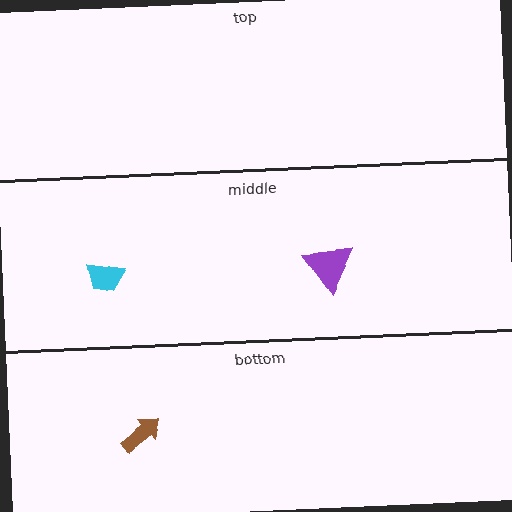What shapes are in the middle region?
The cyan trapezoid, the purple triangle.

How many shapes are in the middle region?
2.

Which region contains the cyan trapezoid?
The middle region.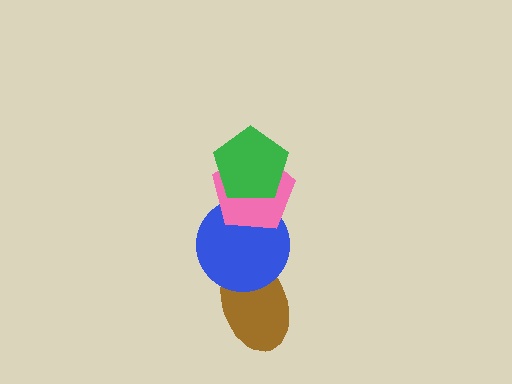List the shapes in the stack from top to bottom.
From top to bottom: the green pentagon, the pink pentagon, the blue circle, the brown ellipse.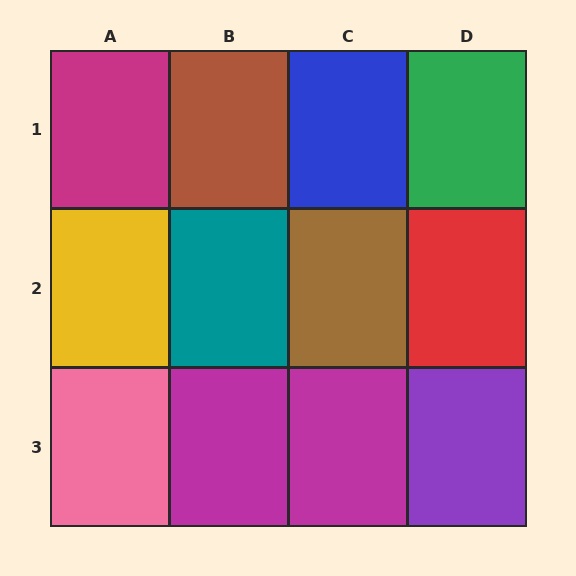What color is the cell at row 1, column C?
Blue.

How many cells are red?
1 cell is red.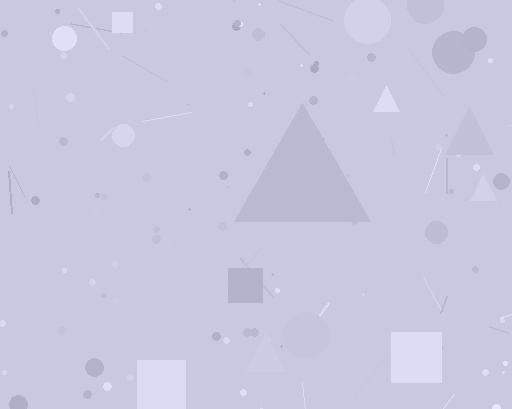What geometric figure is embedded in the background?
A triangle is embedded in the background.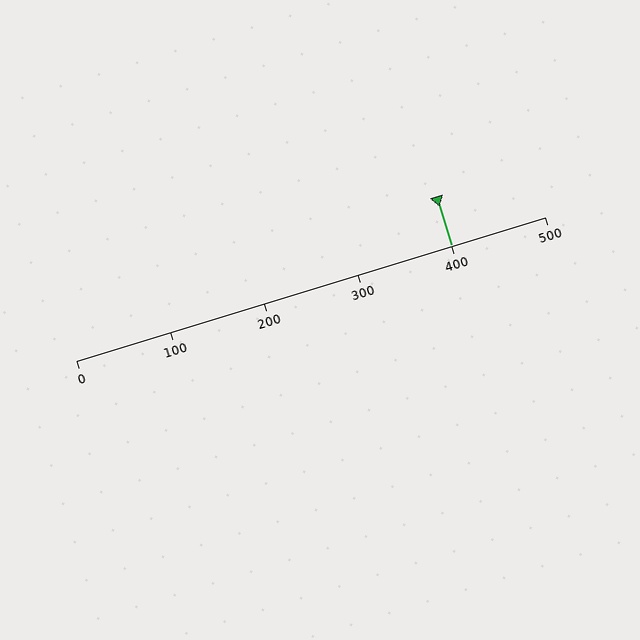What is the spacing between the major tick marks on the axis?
The major ticks are spaced 100 apart.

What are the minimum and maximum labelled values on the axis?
The axis runs from 0 to 500.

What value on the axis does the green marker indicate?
The marker indicates approximately 400.